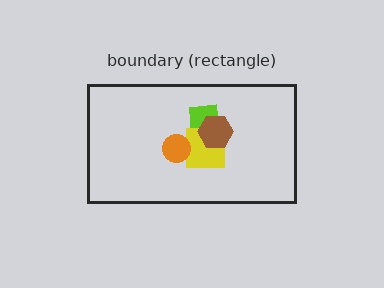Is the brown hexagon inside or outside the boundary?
Inside.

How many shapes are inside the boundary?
4 inside, 0 outside.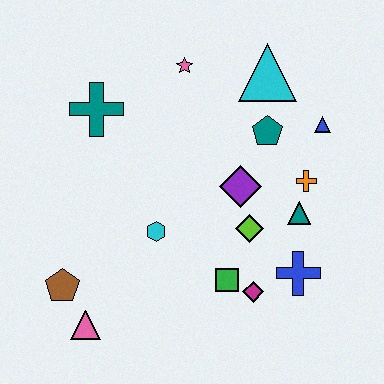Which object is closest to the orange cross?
The teal triangle is closest to the orange cross.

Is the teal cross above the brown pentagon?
Yes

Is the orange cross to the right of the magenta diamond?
Yes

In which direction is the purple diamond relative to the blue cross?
The purple diamond is above the blue cross.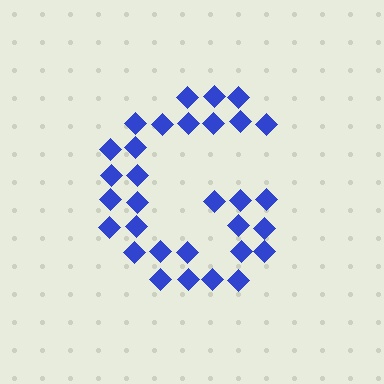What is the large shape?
The large shape is the letter G.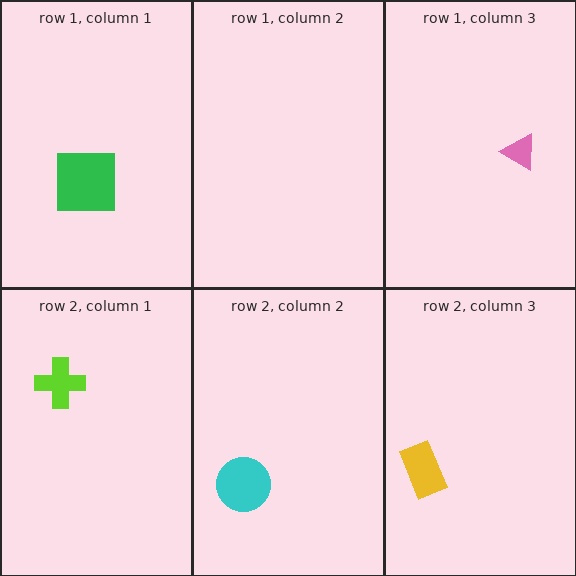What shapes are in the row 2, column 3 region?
The yellow rectangle.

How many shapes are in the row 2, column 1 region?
1.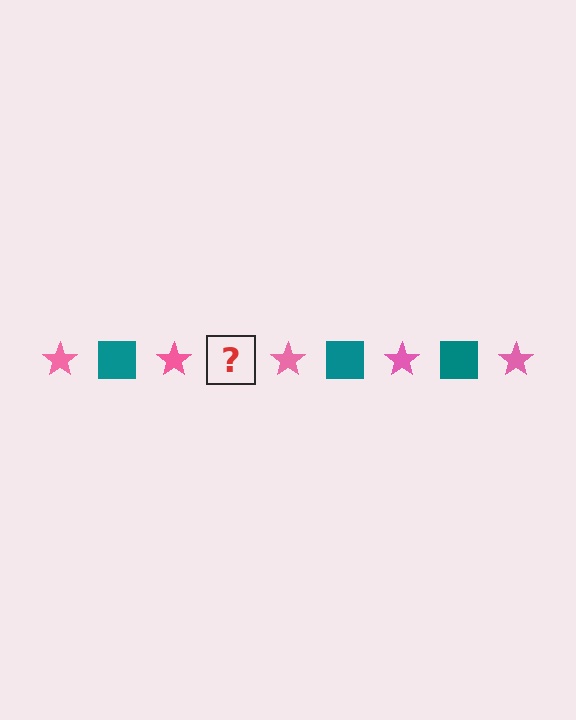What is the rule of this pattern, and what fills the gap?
The rule is that the pattern alternates between pink star and teal square. The gap should be filled with a teal square.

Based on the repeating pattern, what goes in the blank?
The blank should be a teal square.